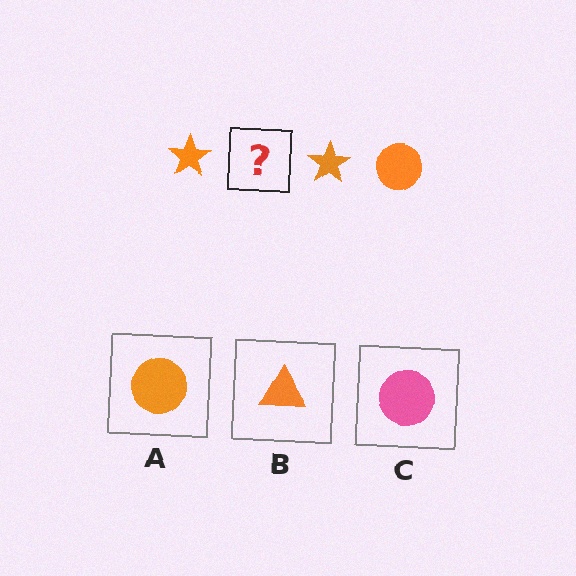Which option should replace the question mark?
Option A.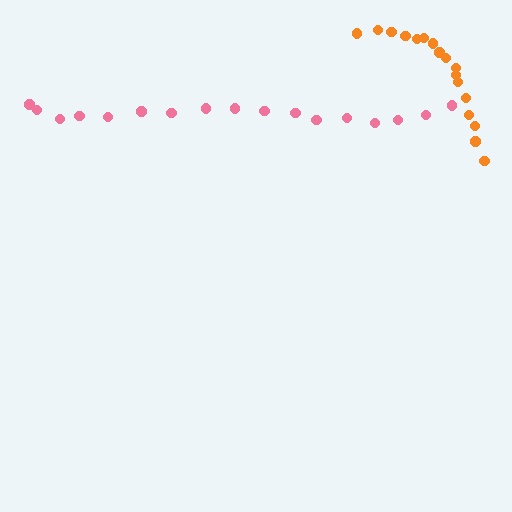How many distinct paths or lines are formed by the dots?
There are 2 distinct paths.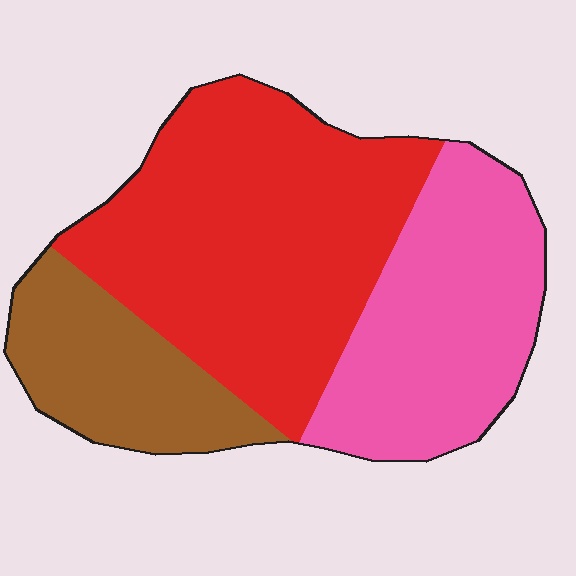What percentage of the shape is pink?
Pink takes up between a quarter and a half of the shape.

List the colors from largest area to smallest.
From largest to smallest: red, pink, brown.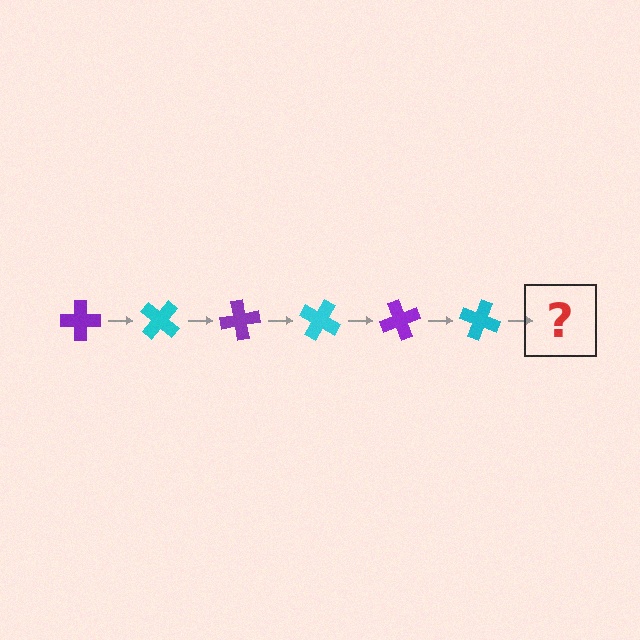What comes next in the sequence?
The next element should be a purple cross, rotated 240 degrees from the start.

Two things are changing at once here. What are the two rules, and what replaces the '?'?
The two rules are that it rotates 40 degrees each step and the color cycles through purple and cyan. The '?' should be a purple cross, rotated 240 degrees from the start.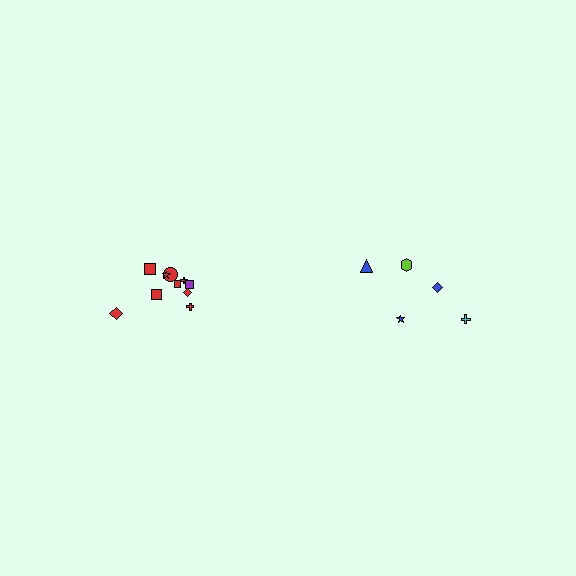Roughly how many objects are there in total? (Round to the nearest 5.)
Roughly 15 objects in total.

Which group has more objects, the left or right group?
The left group.